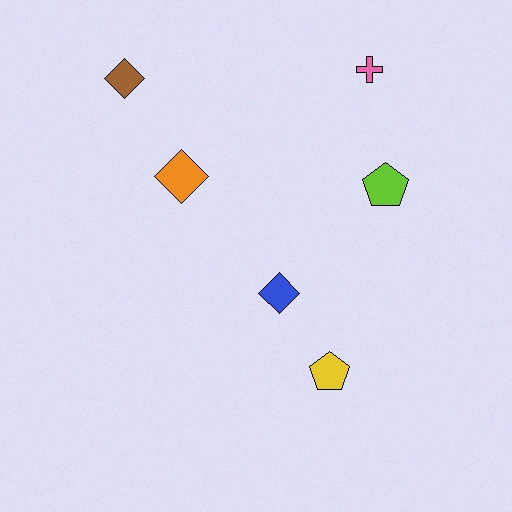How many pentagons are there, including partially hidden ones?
There are 2 pentagons.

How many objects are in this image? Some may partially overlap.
There are 6 objects.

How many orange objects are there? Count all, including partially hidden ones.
There is 1 orange object.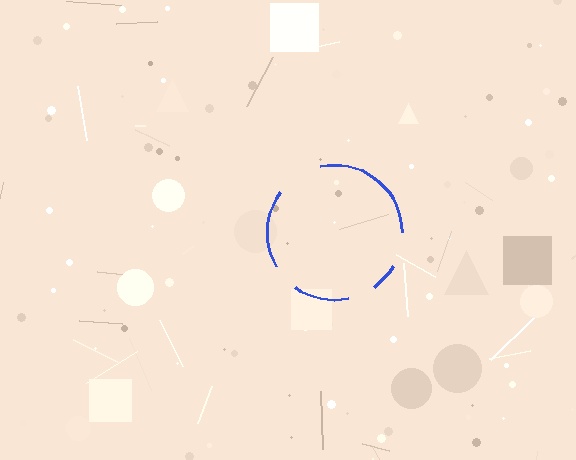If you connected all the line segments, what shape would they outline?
They would outline a circle.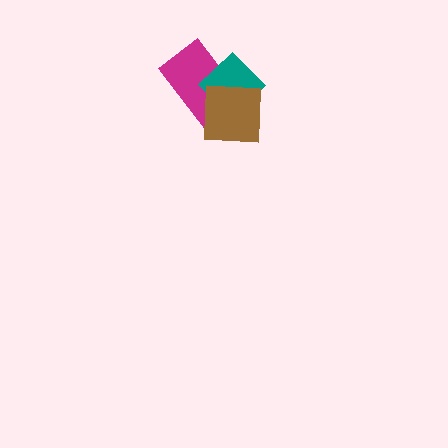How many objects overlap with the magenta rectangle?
2 objects overlap with the magenta rectangle.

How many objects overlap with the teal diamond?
2 objects overlap with the teal diamond.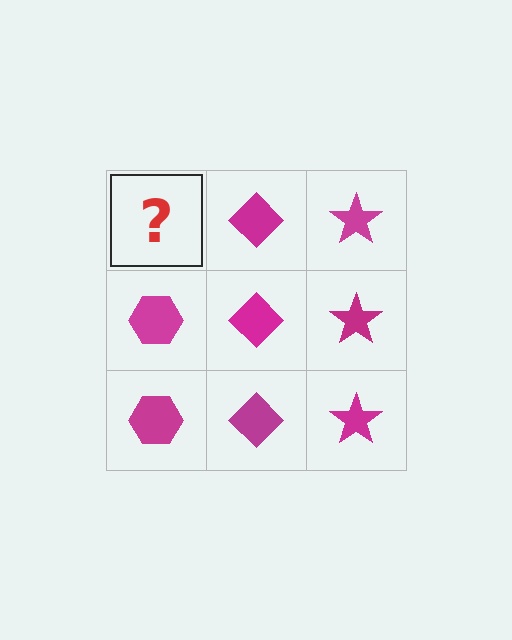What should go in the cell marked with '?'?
The missing cell should contain a magenta hexagon.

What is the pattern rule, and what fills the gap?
The rule is that each column has a consistent shape. The gap should be filled with a magenta hexagon.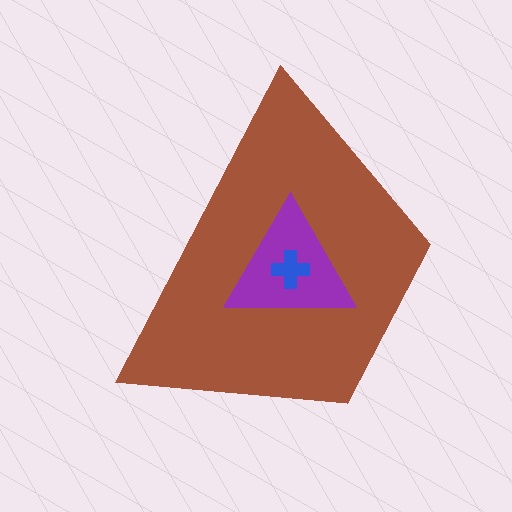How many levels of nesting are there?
3.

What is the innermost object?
The blue cross.